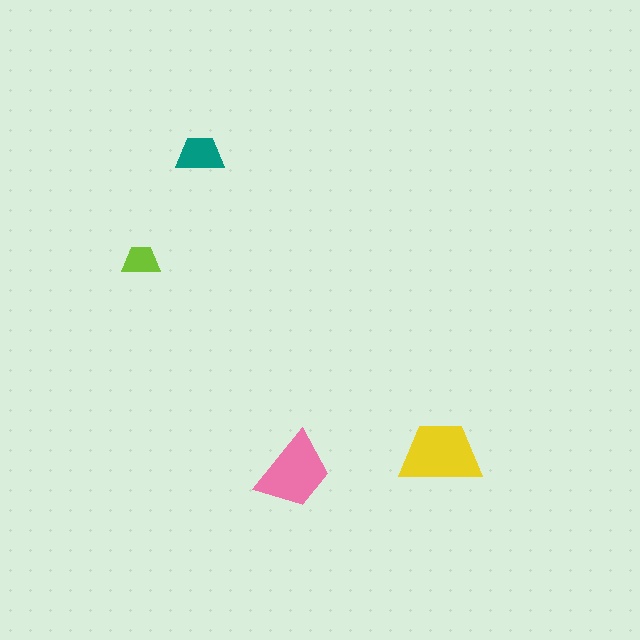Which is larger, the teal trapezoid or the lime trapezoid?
The teal one.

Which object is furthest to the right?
The yellow trapezoid is rightmost.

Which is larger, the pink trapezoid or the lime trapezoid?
The pink one.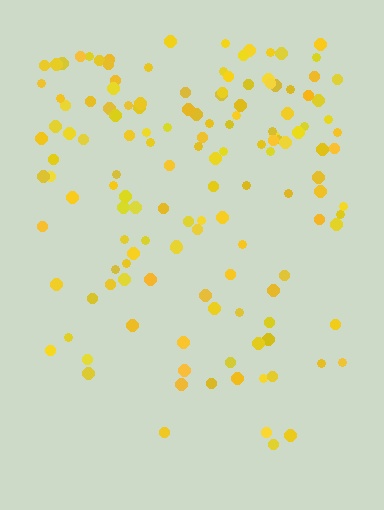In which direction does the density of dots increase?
From bottom to top, with the top side densest.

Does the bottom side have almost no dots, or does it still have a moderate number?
Still a moderate number, just noticeably fewer than the top.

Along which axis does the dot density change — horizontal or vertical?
Vertical.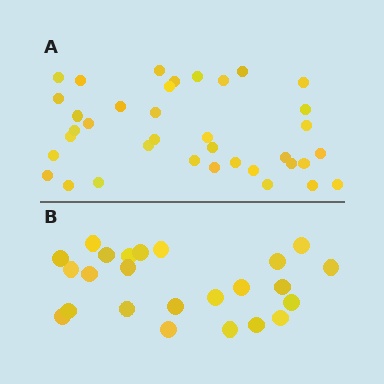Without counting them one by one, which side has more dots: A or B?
Region A (the top region) has more dots.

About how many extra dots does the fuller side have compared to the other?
Region A has approximately 15 more dots than region B.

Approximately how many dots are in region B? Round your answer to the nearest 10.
About 20 dots. (The exact count is 24, which rounds to 20.)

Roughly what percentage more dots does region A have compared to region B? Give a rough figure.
About 55% more.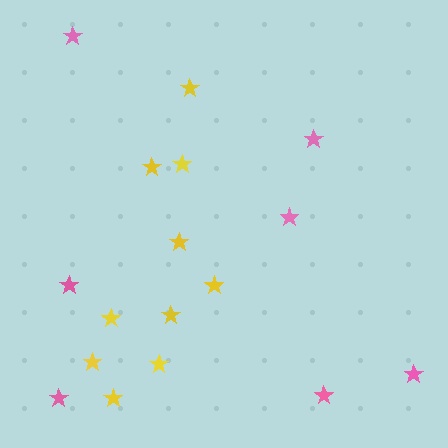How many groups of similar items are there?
There are 2 groups: one group of pink stars (7) and one group of yellow stars (10).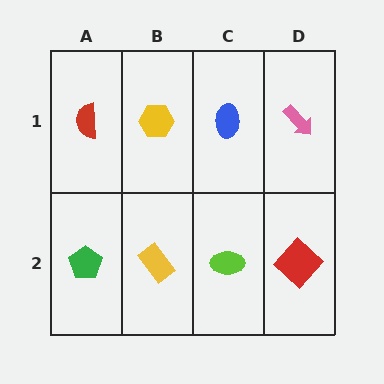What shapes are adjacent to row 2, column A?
A red semicircle (row 1, column A), a yellow rectangle (row 2, column B).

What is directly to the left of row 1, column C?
A yellow hexagon.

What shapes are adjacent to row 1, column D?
A red diamond (row 2, column D), a blue ellipse (row 1, column C).